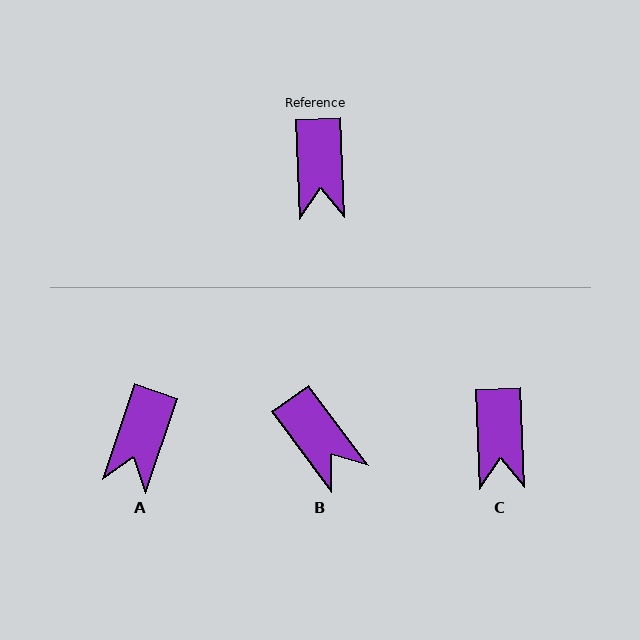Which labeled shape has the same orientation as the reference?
C.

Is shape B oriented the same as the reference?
No, it is off by about 34 degrees.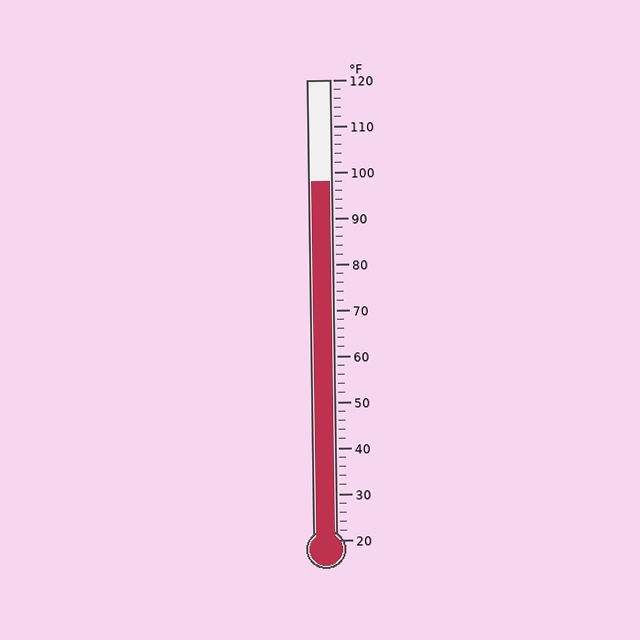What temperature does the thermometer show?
The thermometer shows approximately 98°F.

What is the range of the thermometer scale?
The thermometer scale ranges from 20°F to 120°F.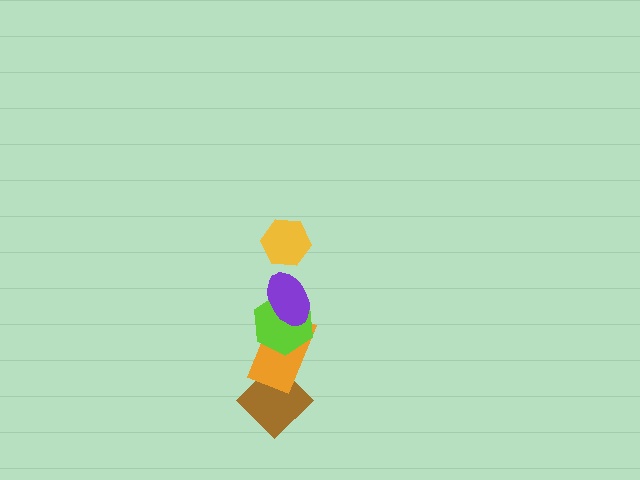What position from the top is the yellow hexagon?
The yellow hexagon is 1st from the top.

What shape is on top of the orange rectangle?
The lime hexagon is on top of the orange rectangle.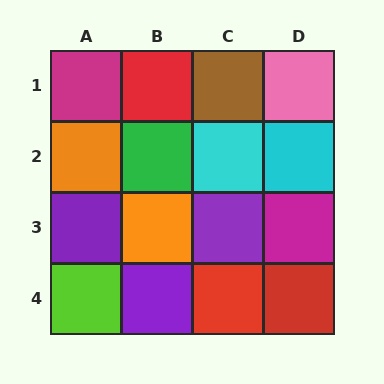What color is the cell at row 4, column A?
Lime.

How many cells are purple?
3 cells are purple.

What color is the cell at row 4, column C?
Red.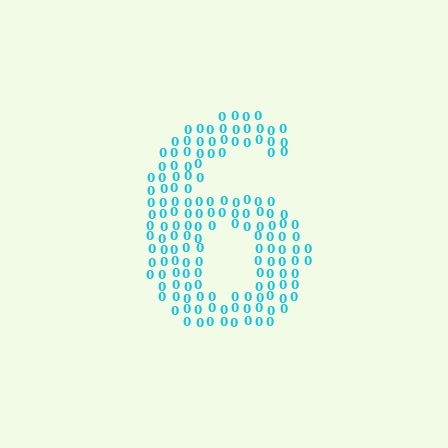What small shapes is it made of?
It is made of small digit 0's.